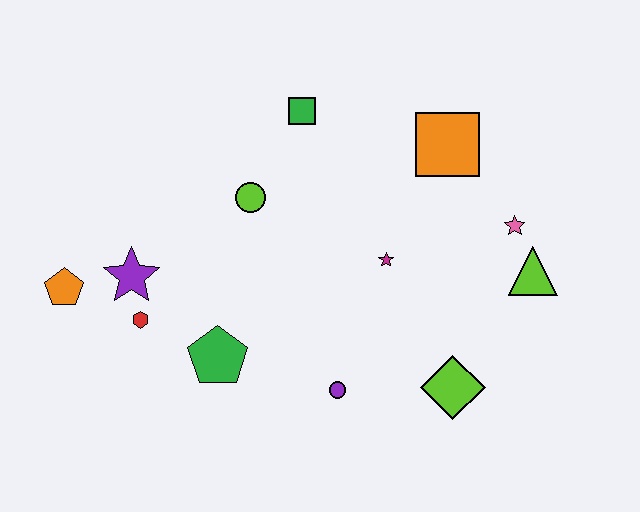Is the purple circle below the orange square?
Yes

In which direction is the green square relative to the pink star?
The green square is to the left of the pink star.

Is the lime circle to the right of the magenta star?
No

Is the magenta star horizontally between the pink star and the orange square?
No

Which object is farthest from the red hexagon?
The lime triangle is farthest from the red hexagon.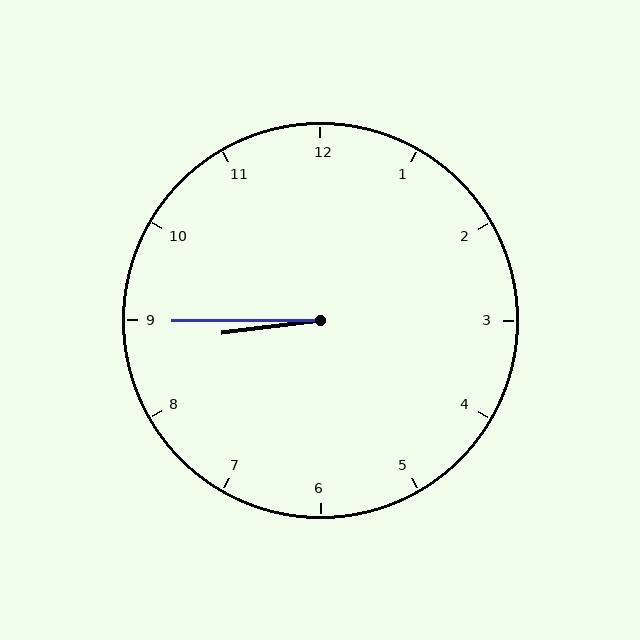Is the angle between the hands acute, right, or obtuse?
It is acute.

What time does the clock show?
8:45.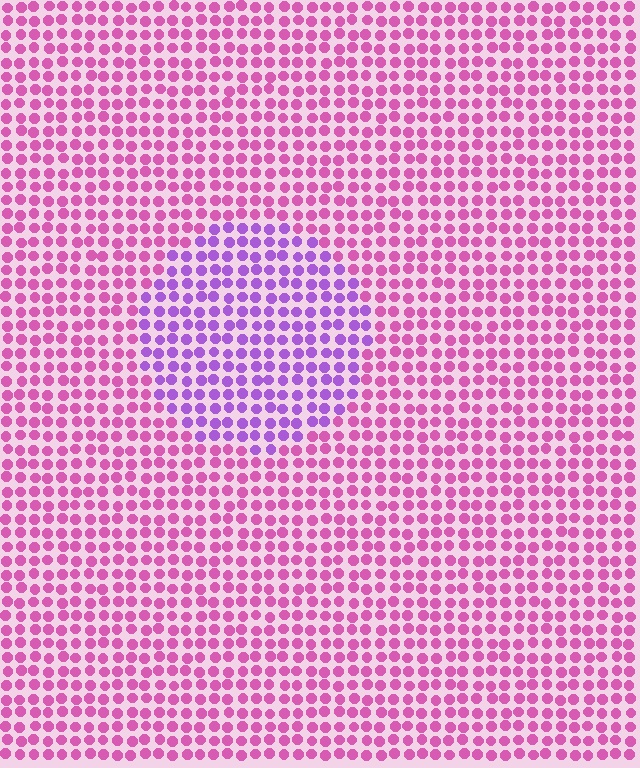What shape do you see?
I see a circle.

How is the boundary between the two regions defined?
The boundary is defined purely by a slight shift in hue (about 40 degrees). Spacing, size, and orientation are identical on both sides.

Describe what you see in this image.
The image is filled with small pink elements in a uniform arrangement. A circle-shaped region is visible where the elements are tinted to a slightly different hue, forming a subtle color boundary.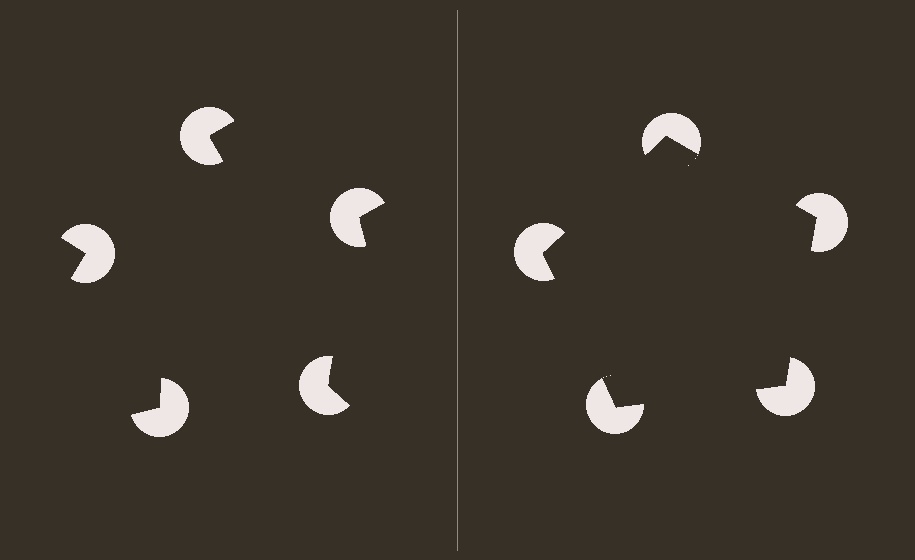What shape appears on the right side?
An illusory pentagon.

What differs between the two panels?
The pac-man discs are positioned identically on both sides; only the wedge orientations differ. On the right they align to a pentagon; on the left they are misaligned.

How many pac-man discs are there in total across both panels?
10 — 5 on each side.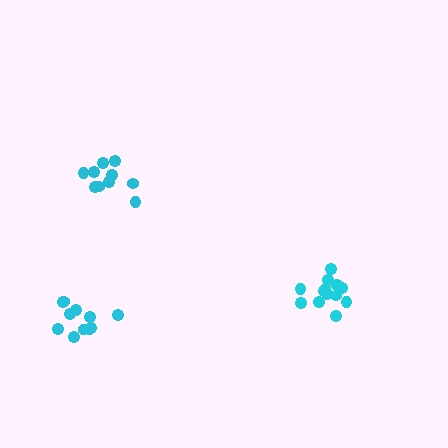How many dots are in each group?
Group 1: 10 dots, Group 2: 13 dots, Group 3: 11 dots (34 total).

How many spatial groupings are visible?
There are 3 spatial groupings.